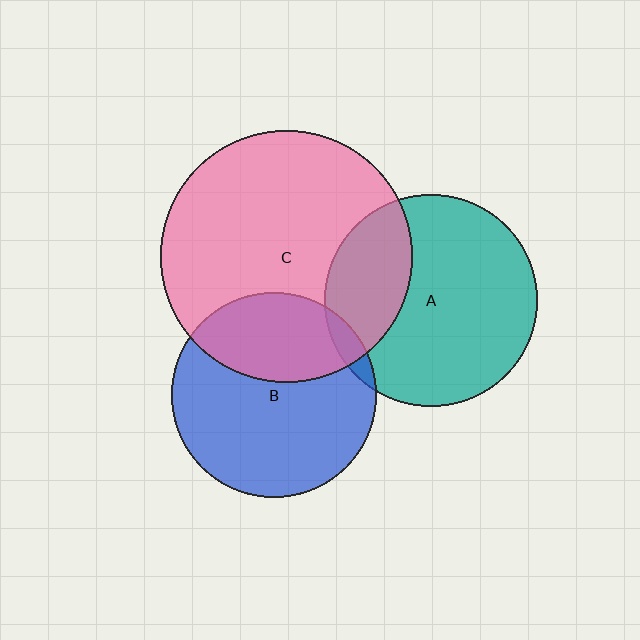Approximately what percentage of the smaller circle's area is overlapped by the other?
Approximately 35%.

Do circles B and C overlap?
Yes.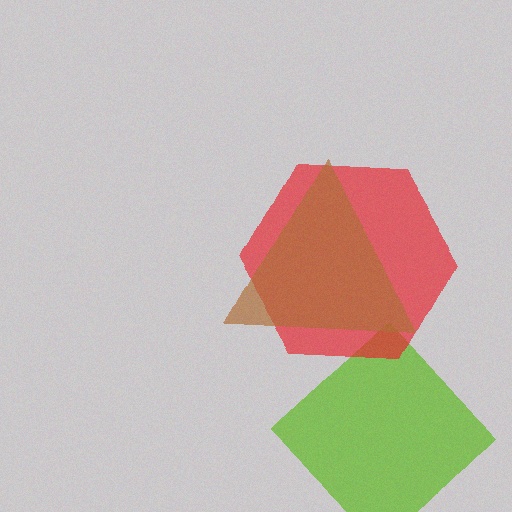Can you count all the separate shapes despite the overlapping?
Yes, there are 3 separate shapes.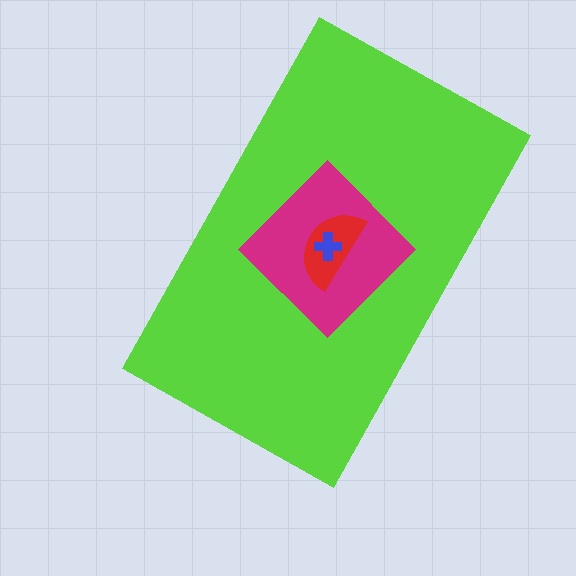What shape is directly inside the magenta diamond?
The red semicircle.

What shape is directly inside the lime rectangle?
The magenta diamond.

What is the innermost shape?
The blue cross.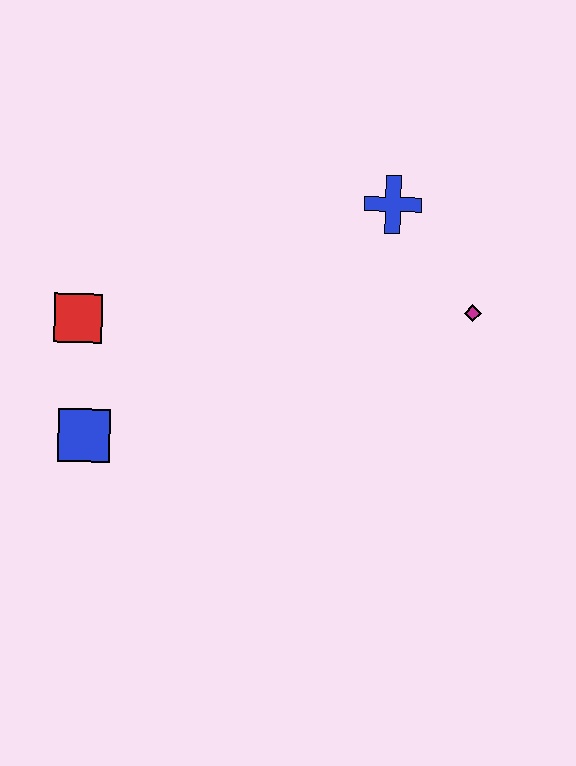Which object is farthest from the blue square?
The magenta diamond is farthest from the blue square.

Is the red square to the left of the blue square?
Yes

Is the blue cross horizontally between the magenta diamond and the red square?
Yes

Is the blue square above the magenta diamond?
No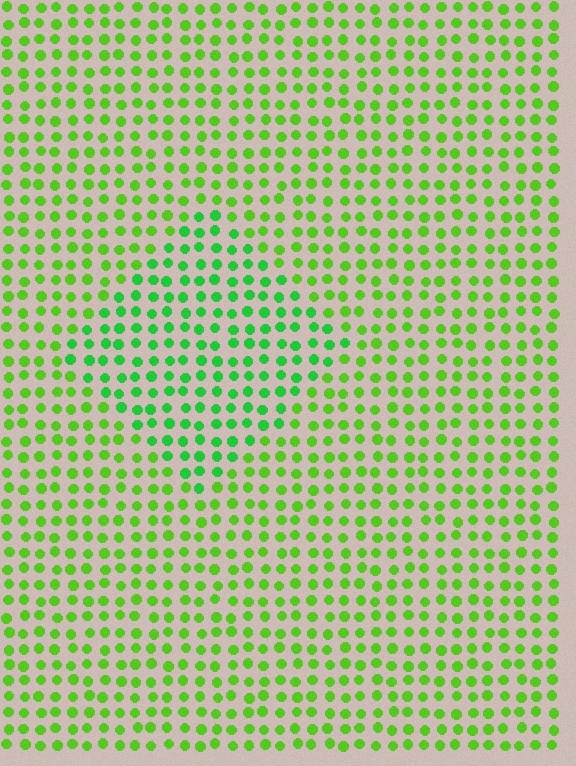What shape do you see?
I see a diamond.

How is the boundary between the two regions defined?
The boundary is defined purely by a slight shift in hue (about 27 degrees). Spacing, size, and orientation are identical on both sides.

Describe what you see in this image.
The image is filled with small lime elements in a uniform arrangement. A diamond-shaped region is visible where the elements are tinted to a slightly different hue, forming a subtle color boundary.